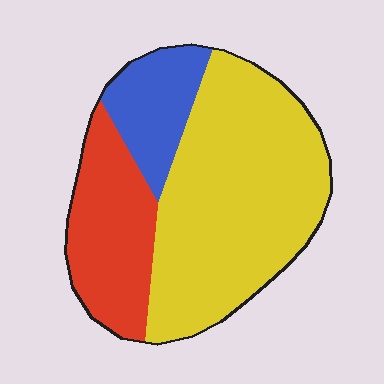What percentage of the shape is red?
Red takes up between a quarter and a half of the shape.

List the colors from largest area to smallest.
From largest to smallest: yellow, red, blue.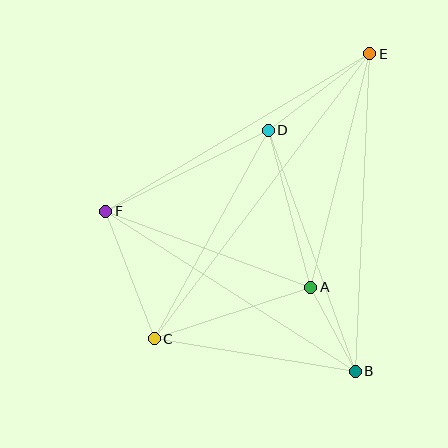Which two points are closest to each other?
Points A and B are closest to each other.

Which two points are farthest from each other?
Points C and E are farthest from each other.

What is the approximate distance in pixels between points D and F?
The distance between D and F is approximately 182 pixels.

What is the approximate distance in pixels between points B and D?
The distance between B and D is approximately 256 pixels.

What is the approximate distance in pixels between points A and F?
The distance between A and F is approximately 218 pixels.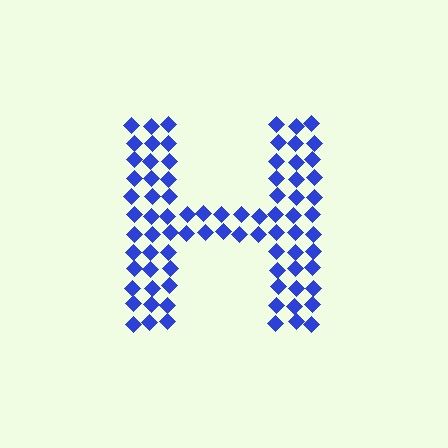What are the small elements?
The small elements are diamonds.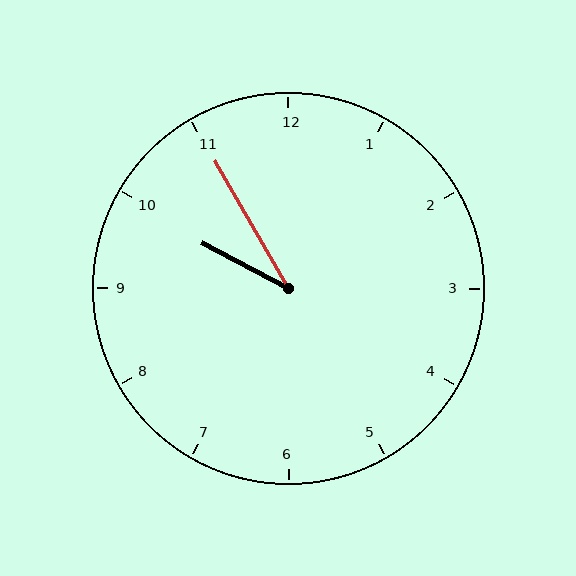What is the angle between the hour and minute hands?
Approximately 32 degrees.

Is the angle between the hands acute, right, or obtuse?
It is acute.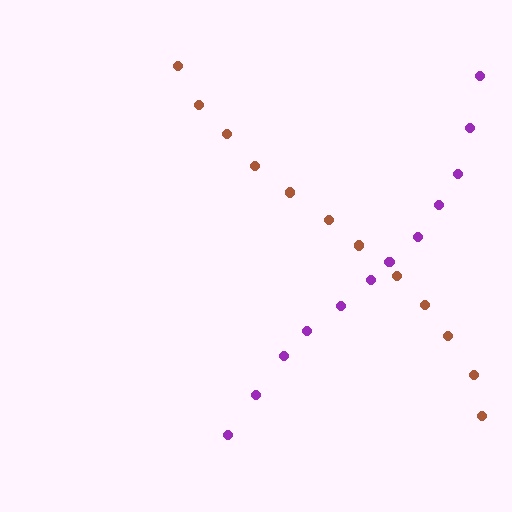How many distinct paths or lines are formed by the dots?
There are 2 distinct paths.